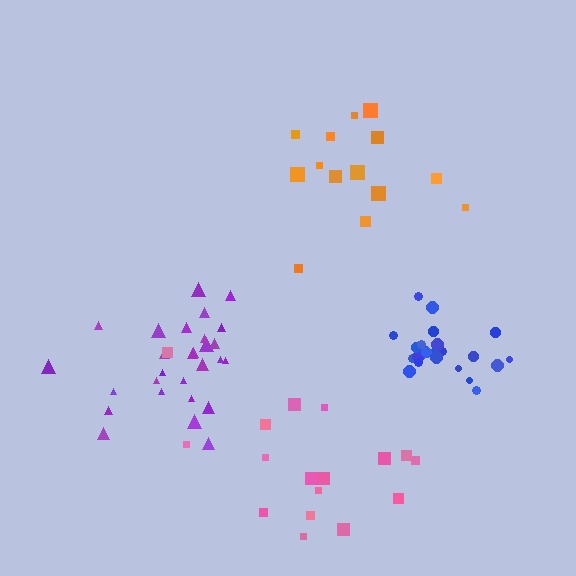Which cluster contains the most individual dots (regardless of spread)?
Purple (28).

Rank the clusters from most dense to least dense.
blue, purple, orange, pink.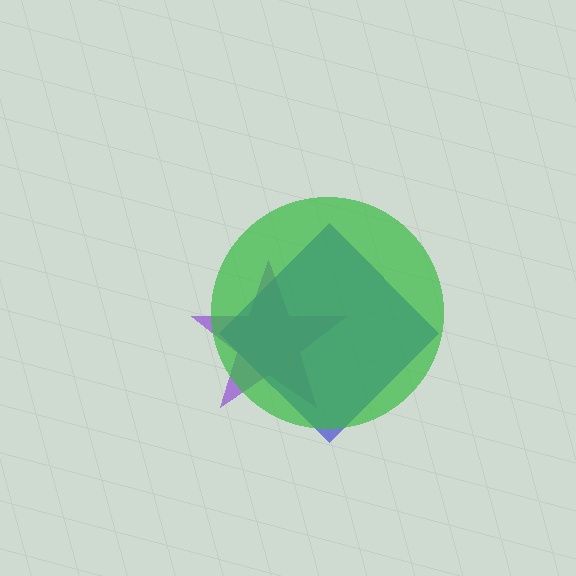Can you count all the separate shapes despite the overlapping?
Yes, there are 3 separate shapes.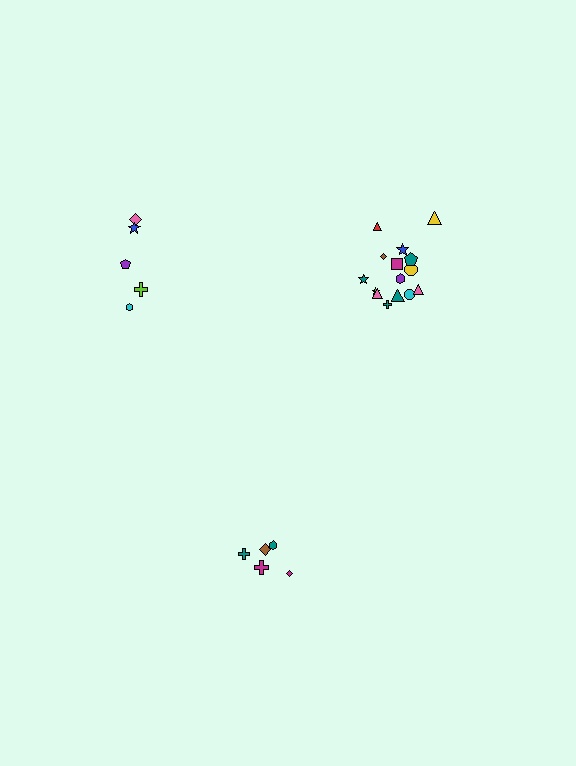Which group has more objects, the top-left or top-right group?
The top-right group.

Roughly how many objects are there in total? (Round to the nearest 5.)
Roughly 25 objects in total.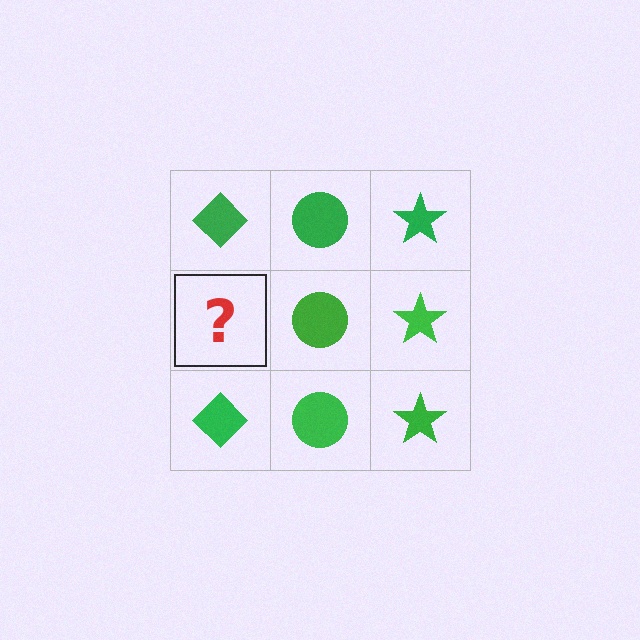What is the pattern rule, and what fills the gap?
The rule is that each column has a consistent shape. The gap should be filled with a green diamond.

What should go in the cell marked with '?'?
The missing cell should contain a green diamond.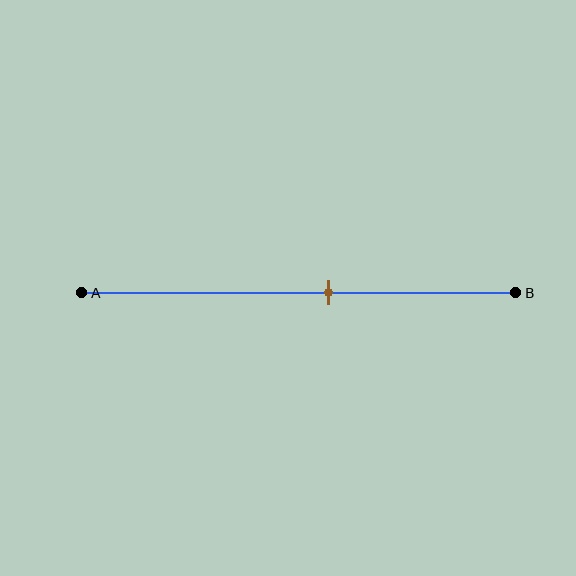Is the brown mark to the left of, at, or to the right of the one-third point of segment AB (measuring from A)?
The brown mark is to the right of the one-third point of segment AB.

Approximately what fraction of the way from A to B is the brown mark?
The brown mark is approximately 55% of the way from A to B.